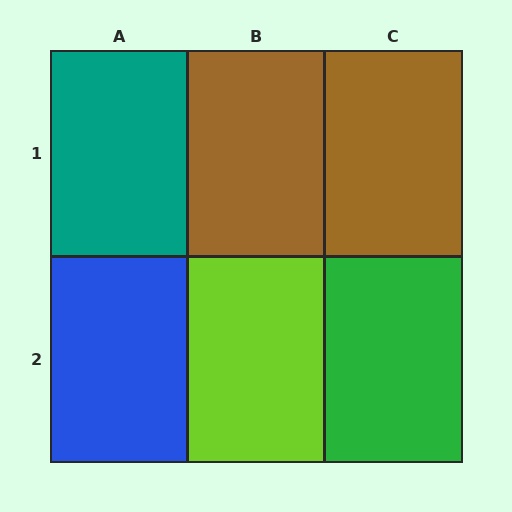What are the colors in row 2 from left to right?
Blue, lime, green.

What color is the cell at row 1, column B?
Brown.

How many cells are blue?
1 cell is blue.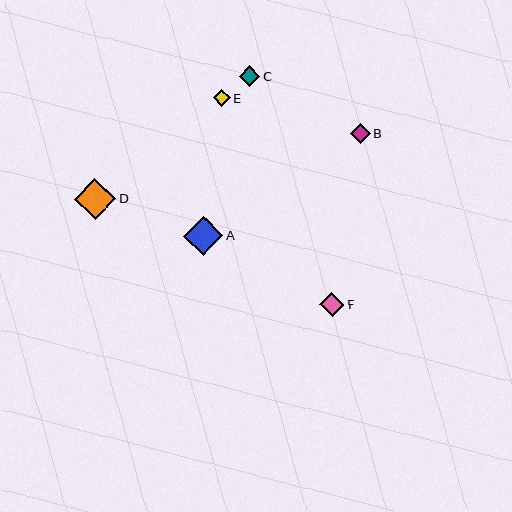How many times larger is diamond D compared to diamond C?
Diamond D is approximately 2.0 times the size of diamond C.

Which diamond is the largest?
Diamond D is the largest with a size of approximately 42 pixels.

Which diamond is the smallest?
Diamond E is the smallest with a size of approximately 17 pixels.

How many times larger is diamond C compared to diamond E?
Diamond C is approximately 1.2 times the size of diamond E.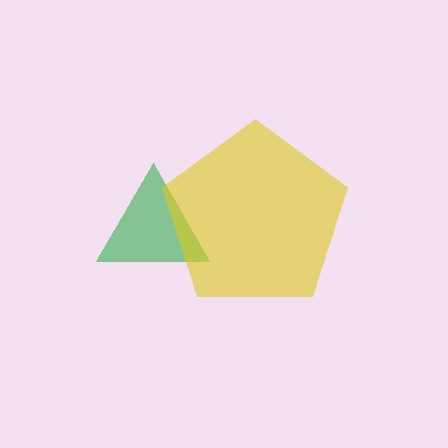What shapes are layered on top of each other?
The layered shapes are: a green triangle, a yellow pentagon.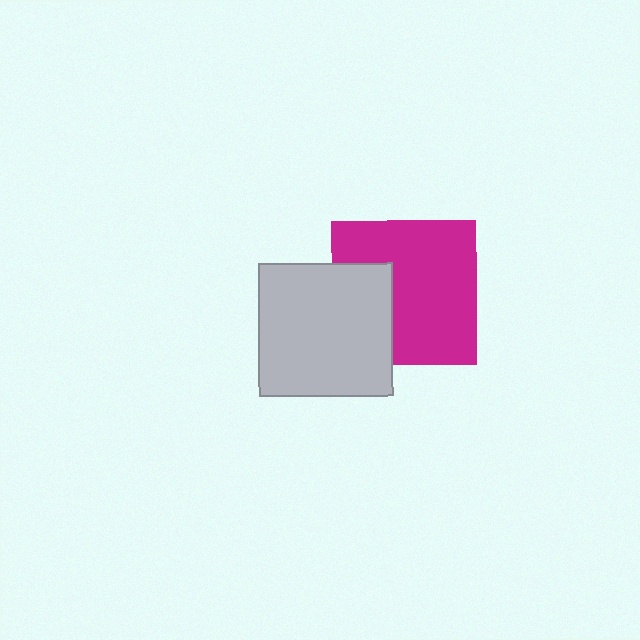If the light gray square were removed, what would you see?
You would see the complete magenta square.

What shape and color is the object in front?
The object in front is a light gray square.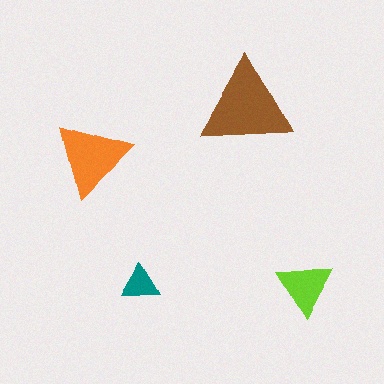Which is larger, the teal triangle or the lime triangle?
The lime one.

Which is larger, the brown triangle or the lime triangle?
The brown one.